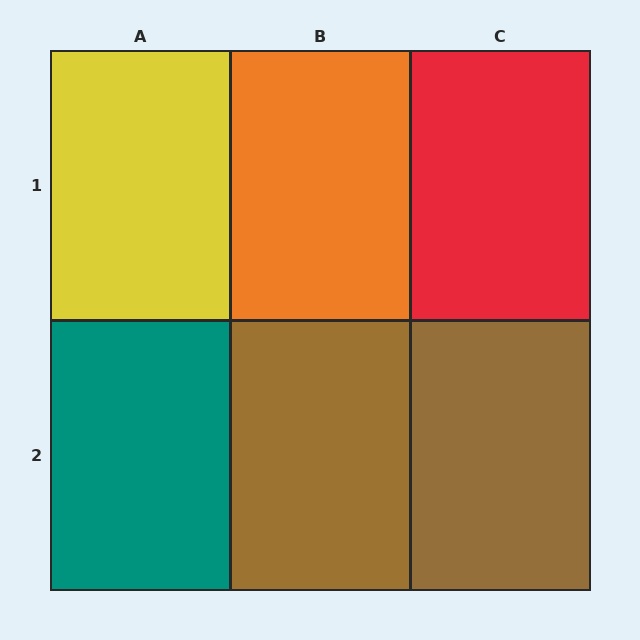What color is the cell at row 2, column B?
Brown.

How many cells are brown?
2 cells are brown.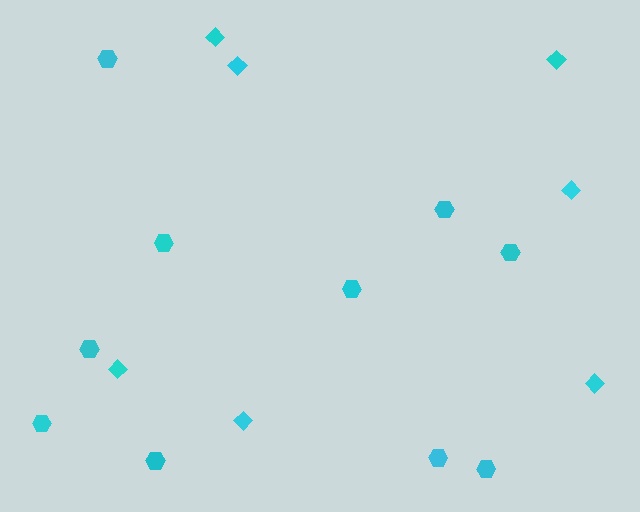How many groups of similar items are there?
There are 2 groups: one group of diamonds (7) and one group of hexagons (10).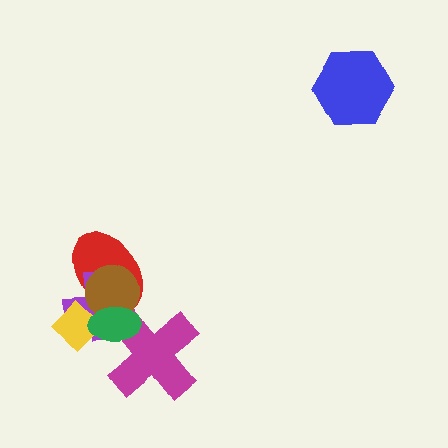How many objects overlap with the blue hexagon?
0 objects overlap with the blue hexagon.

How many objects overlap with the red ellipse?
4 objects overlap with the red ellipse.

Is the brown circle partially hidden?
Yes, it is partially covered by another shape.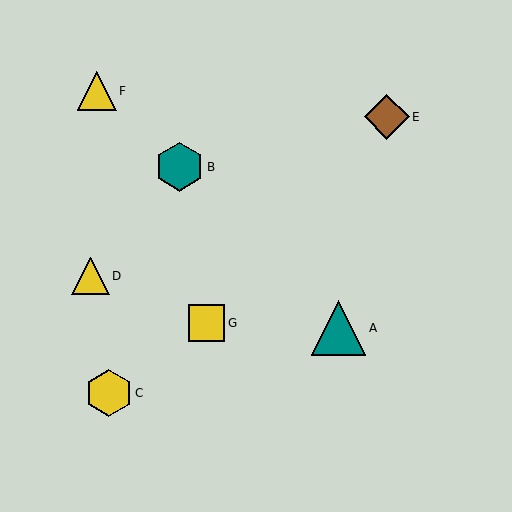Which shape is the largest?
The teal triangle (labeled A) is the largest.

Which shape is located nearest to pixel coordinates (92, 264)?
The yellow triangle (labeled D) at (90, 276) is nearest to that location.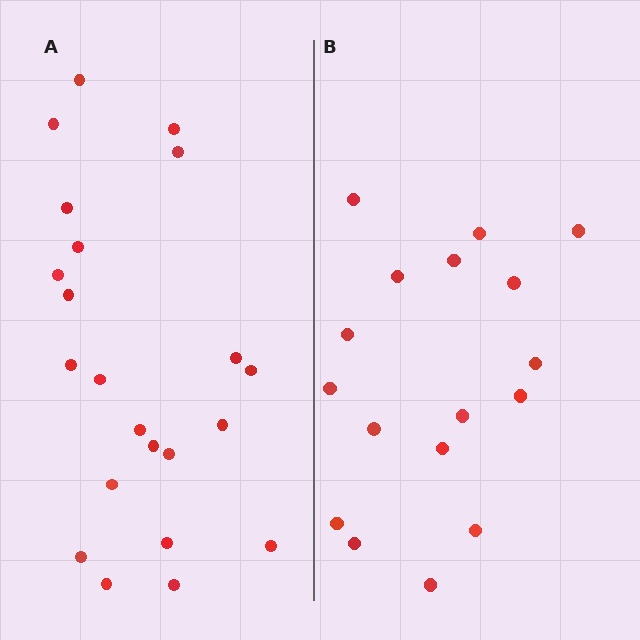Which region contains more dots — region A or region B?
Region A (the left region) has more dots.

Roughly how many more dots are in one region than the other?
Region A has about 5 more dots than region B.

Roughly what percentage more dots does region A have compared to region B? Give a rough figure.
About 30% more.